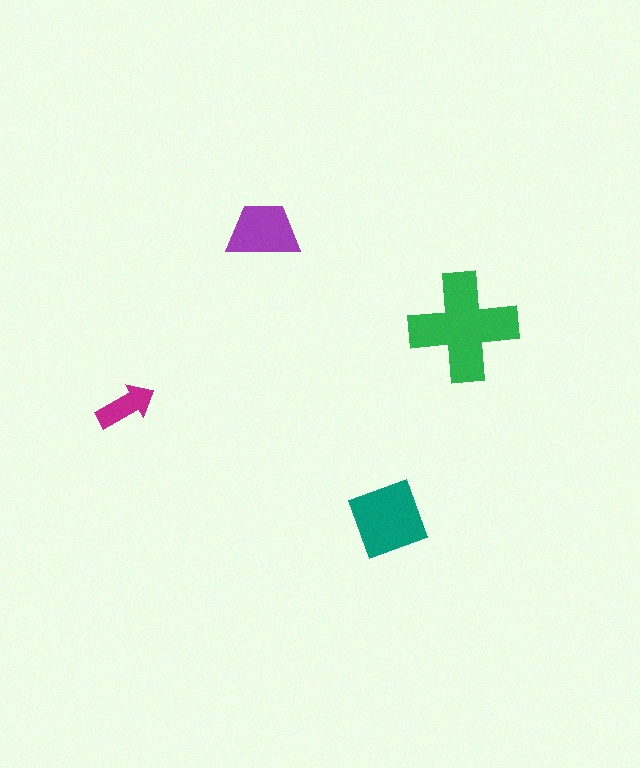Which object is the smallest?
The magenta arrow.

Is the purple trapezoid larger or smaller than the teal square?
Smaller.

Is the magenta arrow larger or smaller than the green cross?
Smaller.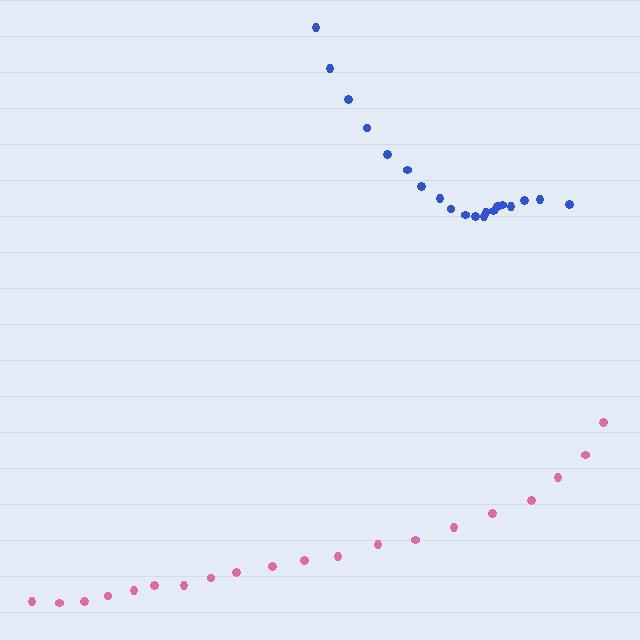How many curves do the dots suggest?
There are 2 distinct paths.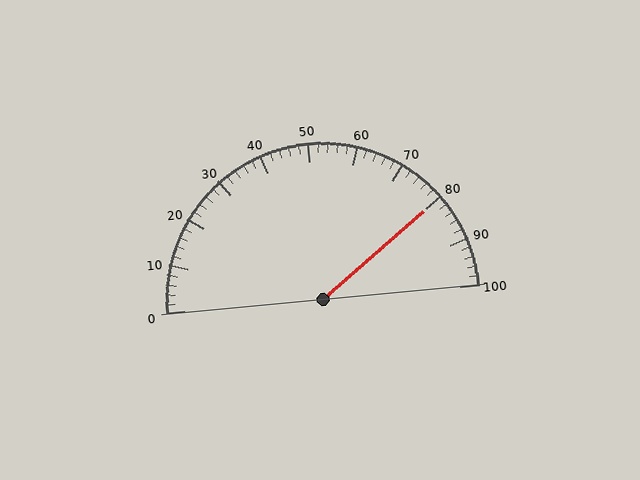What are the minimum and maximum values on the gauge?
The gauge ranges from 0 to 100.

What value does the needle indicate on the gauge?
The needle indicates approximately 80.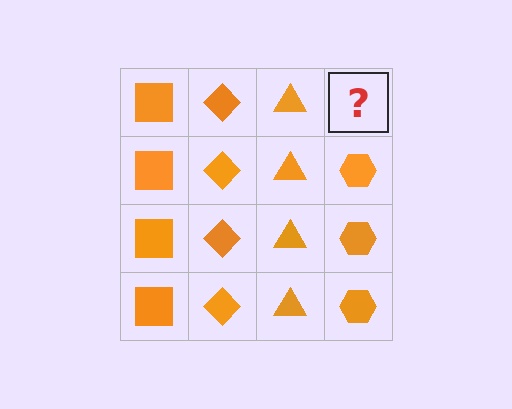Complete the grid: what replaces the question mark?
The question mark should be replaced with an orange hexagon.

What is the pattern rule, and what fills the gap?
The rule is that each column has a consistent shape. The gap should be filled with an orange hexagon.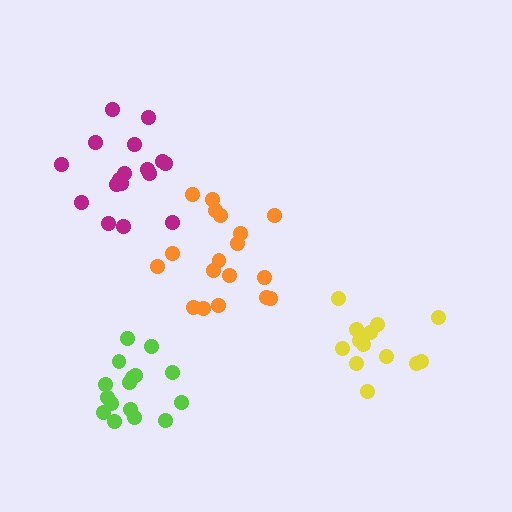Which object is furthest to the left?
The magenta cluster is leftmost.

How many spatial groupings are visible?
There are 4 spatial groupings.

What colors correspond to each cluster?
The clusters are colored: magenta, lime, yellow, orange.